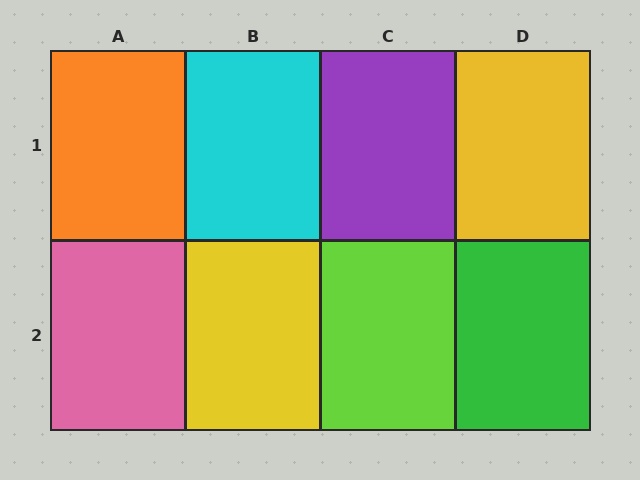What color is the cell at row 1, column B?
Cyan.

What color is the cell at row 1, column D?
Yellow.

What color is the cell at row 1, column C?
Purple.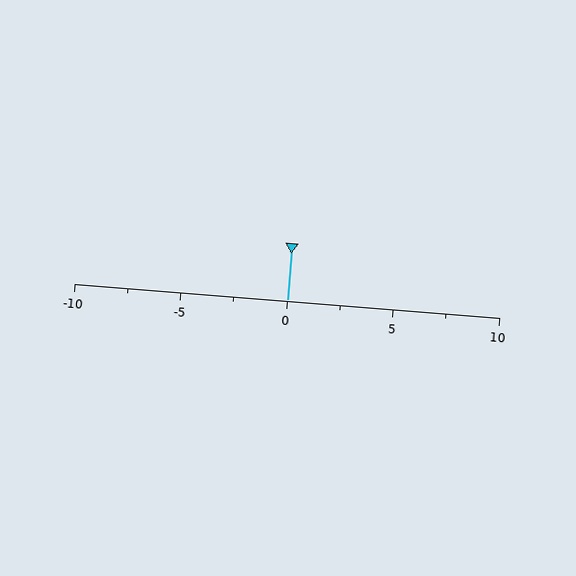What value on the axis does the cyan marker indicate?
The marker indicates approximately 0.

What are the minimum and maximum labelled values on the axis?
The axis runs from -10 to 10.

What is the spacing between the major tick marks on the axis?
The major ticks are spaced 5 apart.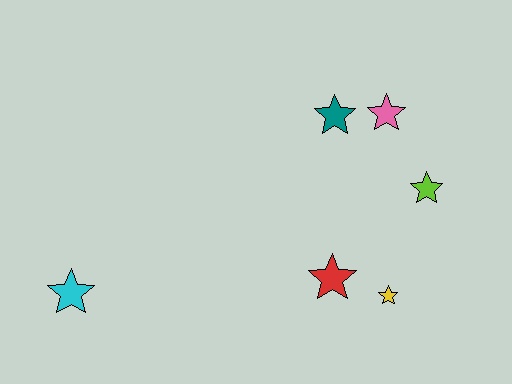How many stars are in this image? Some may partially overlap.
There are 6 stars.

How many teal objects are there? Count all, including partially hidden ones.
There is 1 teal object.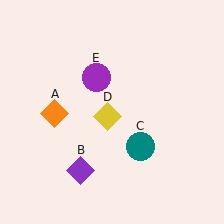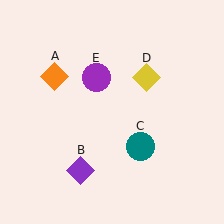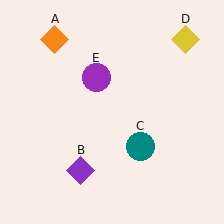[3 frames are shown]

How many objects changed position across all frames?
2 objects changed position: orange diamond (object A), yellow diamond (object D).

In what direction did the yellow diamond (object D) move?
The yellow diamond (object D) moved up and to the right.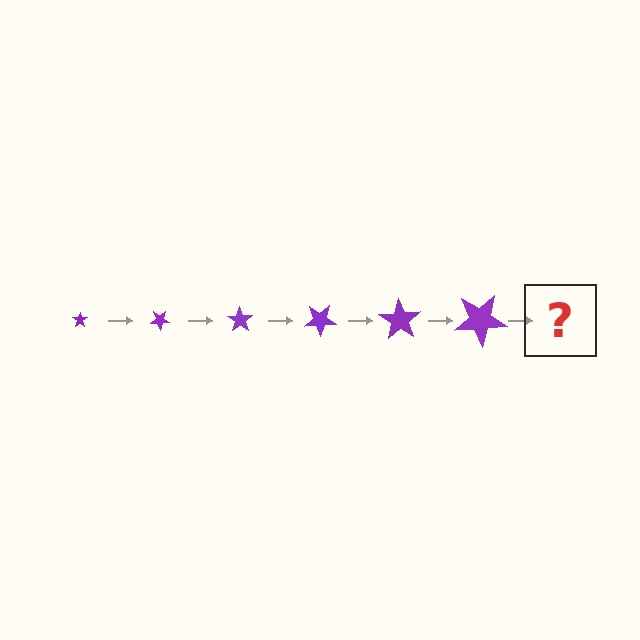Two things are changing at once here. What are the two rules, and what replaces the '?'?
The two rules are that the star grows larger each step and it rotates 35 degrees each step. The '?' should be a star, larger than the previous one and rotated 210 degrees from the start.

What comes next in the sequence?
The next element should be a star, larger than the previous one and rotated 210 degrees from the start.